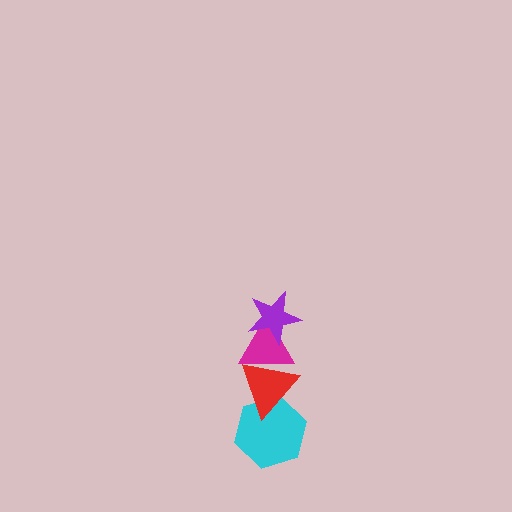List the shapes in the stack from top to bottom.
From top to bottom: the purple star, the magenta triangle, the red triangle, the cyan hexagon.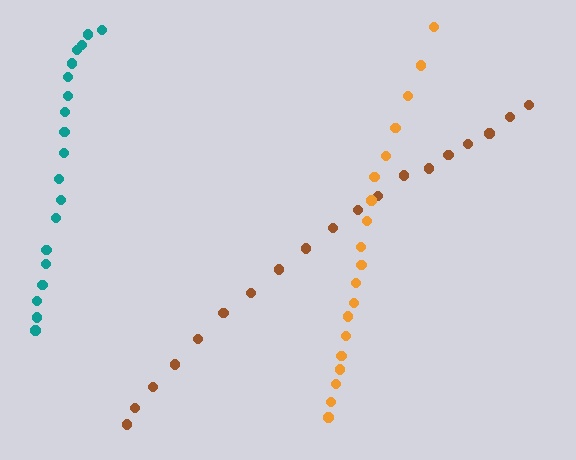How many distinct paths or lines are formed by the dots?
There are 3 distinct paths.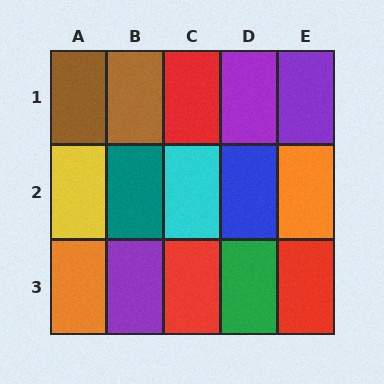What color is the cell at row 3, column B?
Purple.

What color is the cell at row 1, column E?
Purple.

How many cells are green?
1 cell is green.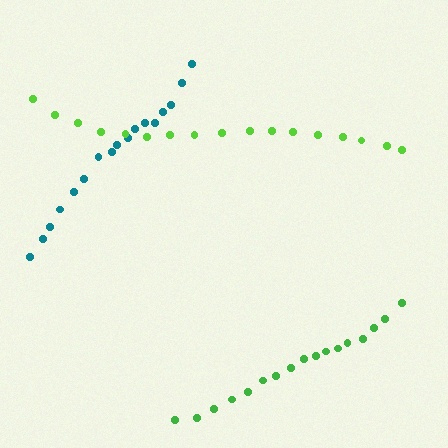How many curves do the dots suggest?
There are 3 distinct paths.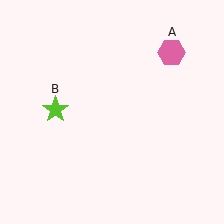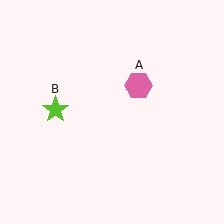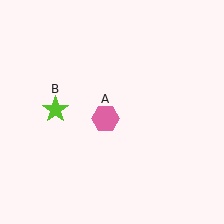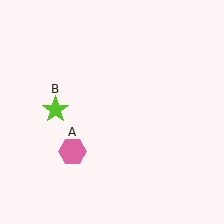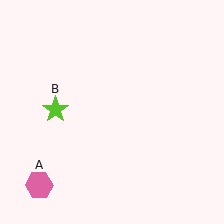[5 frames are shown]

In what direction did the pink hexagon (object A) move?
The pink hexagon (object A) moved down and to the left.